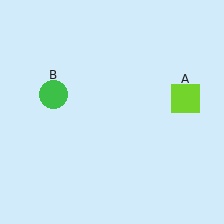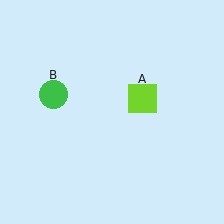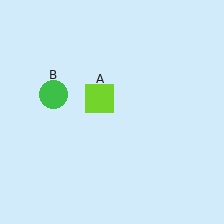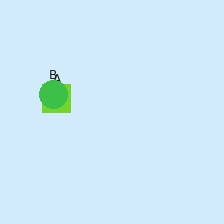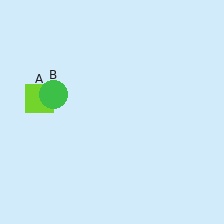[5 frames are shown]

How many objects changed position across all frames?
1 object changed position: lime square (object A).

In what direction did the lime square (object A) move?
The lime square (object A) moved left.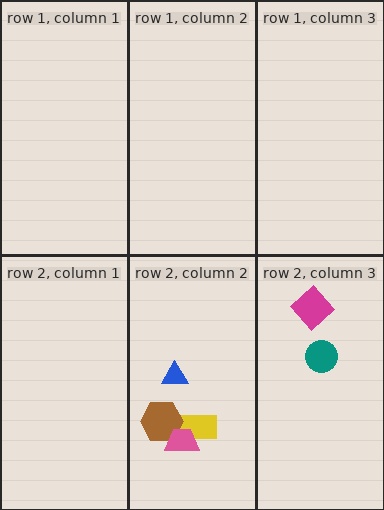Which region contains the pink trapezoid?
The row 2, column 2 region.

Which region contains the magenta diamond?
The row 2, column 3 region.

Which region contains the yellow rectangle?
The row 2, column 2 region.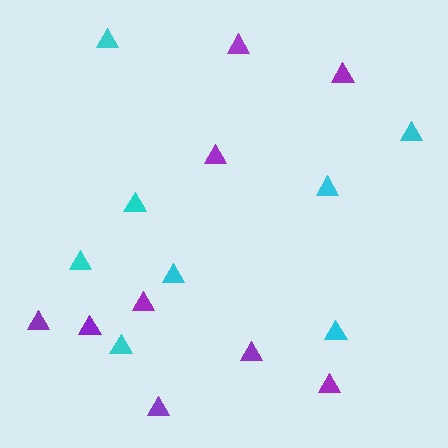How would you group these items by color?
There are 2 groups: one group of cyan triangles (8) and one group of purple triangles (9).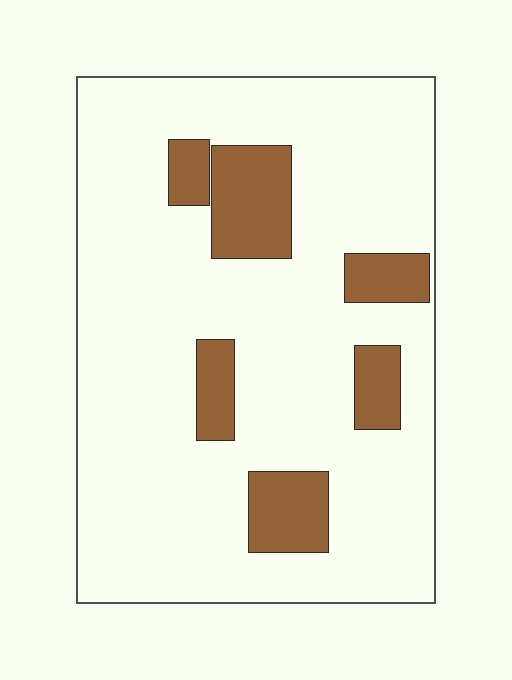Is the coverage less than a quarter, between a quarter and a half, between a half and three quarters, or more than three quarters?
Less than a quarter.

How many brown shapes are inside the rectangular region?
6.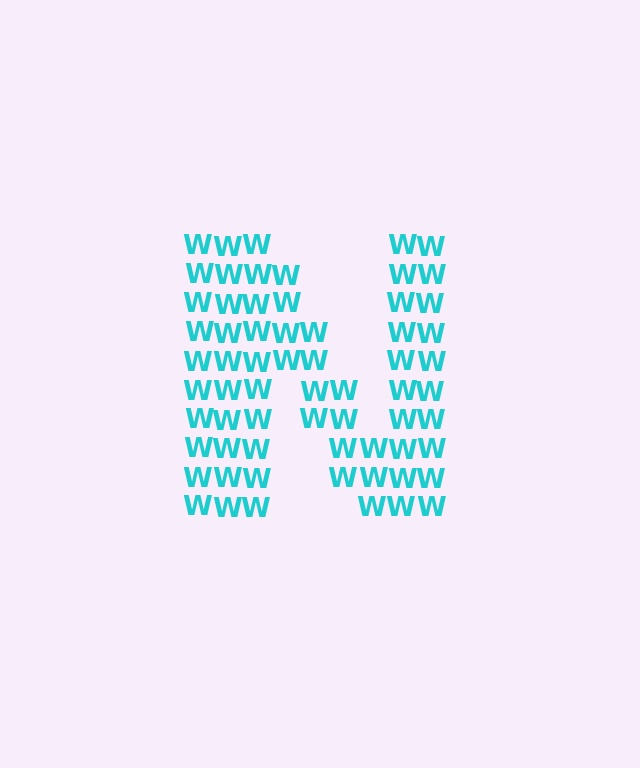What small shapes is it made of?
It is made of small letter W's.